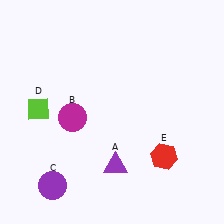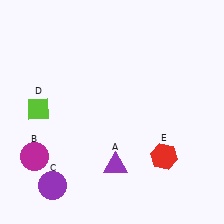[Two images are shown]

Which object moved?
The magenta circle (B) moved down.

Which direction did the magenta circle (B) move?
The magenta circle (B) moved down.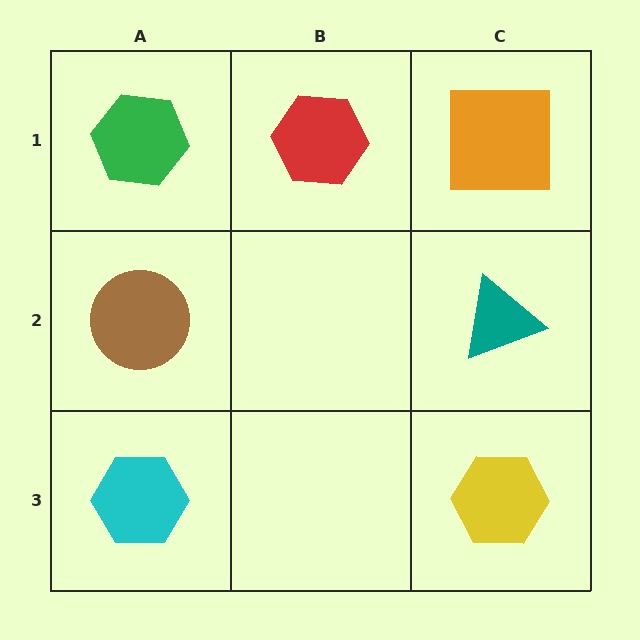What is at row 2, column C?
A teal triangle.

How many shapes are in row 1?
3 shapes.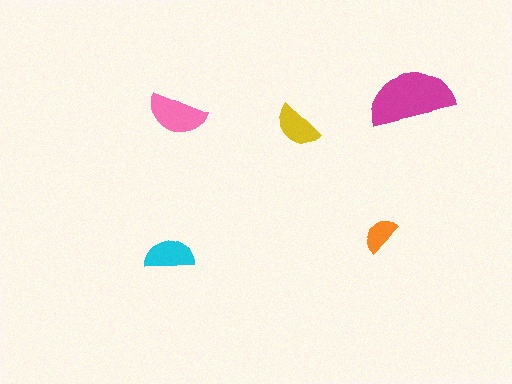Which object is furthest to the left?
The cyan semicircle is leftmost.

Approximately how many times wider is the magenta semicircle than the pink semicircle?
About 1.5 times wider.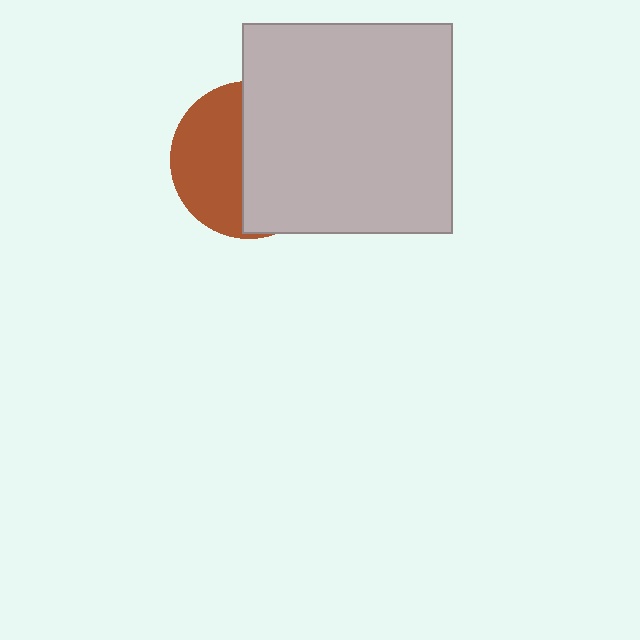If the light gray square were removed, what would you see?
You would see the complete brown circle.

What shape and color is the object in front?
The object in front is a light gray square.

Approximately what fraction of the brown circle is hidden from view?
Roughly 55% of the brown circle is hidden behind the light gray square.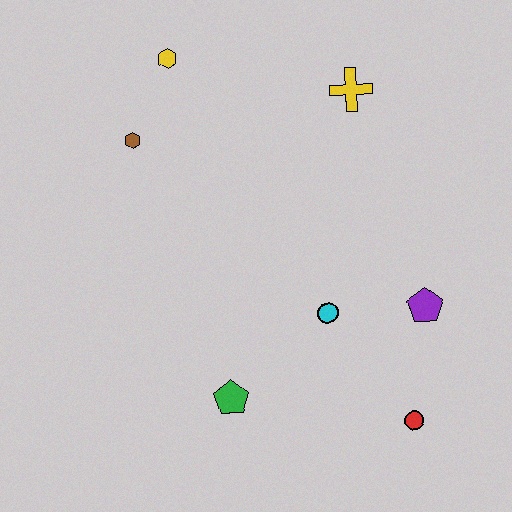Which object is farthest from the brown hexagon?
The red circle is farthest from the brown hexagon.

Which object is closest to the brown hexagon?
The yellow hexagon is closest to the brown hexagon.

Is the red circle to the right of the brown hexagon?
Yes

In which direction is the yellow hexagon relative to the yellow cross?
The yellow hexagon is to the left of the yellow cross.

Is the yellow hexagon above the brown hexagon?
Yes